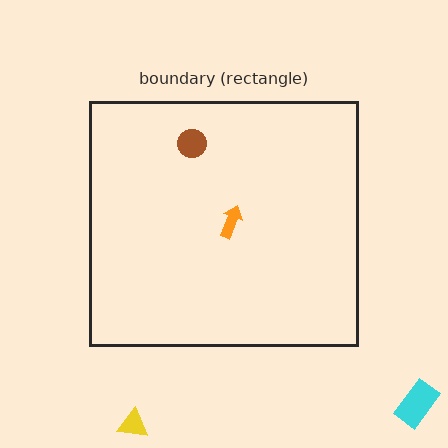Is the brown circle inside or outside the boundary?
Inside.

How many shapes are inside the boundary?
2 inside, 2 outside.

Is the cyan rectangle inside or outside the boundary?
Outside.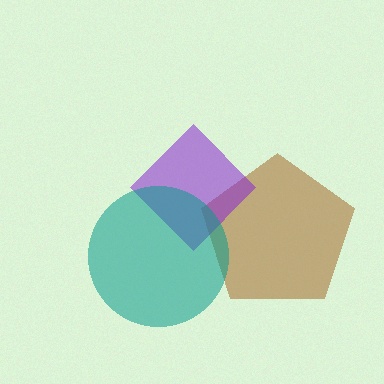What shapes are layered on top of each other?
The layered shapes are: a brown pentagon, a purple diamond, a teal circle.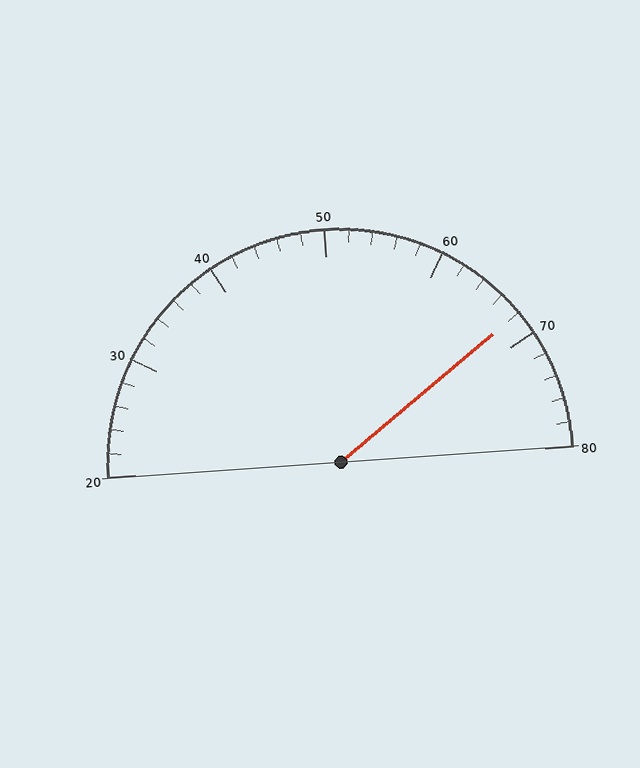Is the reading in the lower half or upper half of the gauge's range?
The reading is in the upper half of the range (20 to 80).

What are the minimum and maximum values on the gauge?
The gauge ranges from 20 to 80.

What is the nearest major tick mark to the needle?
The nearest major tick mark is 70.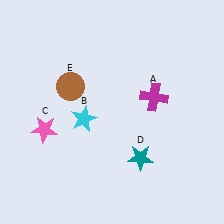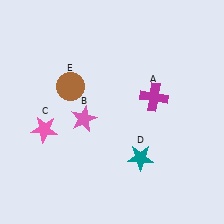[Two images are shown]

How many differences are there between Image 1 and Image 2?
There is 1 difference between the two images.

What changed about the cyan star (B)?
In Image 1, B is cyan. In Image 2, it changed to pink.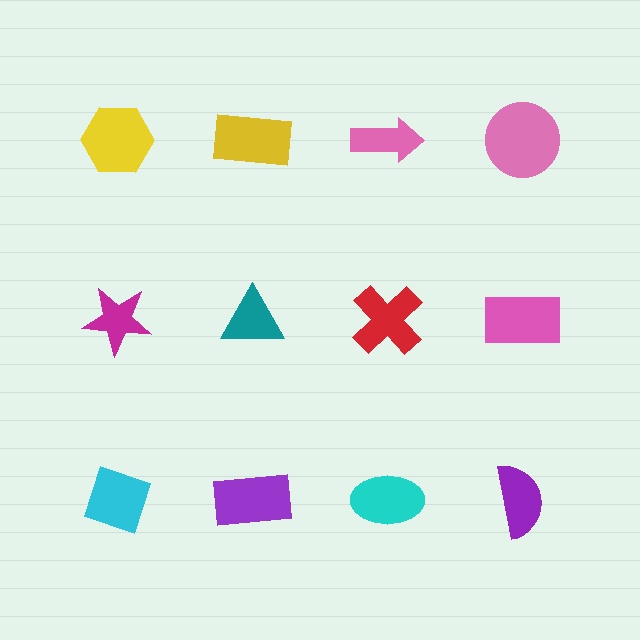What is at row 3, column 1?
A cyan diamond.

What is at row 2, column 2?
A teal triangle.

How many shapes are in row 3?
4 shapes.